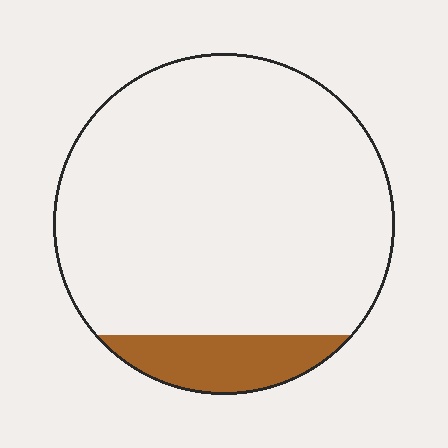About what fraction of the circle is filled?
About one eighth (1/8).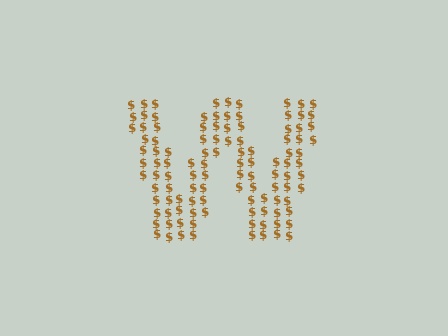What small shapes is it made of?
It is made of small dollar signs.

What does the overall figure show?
The overall figure shows the letter W.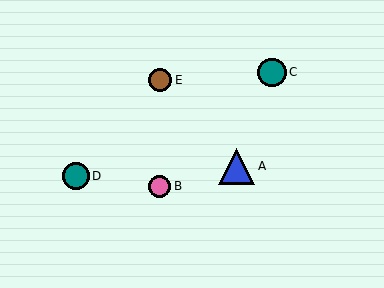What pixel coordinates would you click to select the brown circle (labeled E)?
Click at (160, 80) to select the brown circle E.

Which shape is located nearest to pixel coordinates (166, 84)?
The brown circle (labeled E) at (160, 80) is nearest to that location.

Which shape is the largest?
The blue triangle (labeled A) is the largest.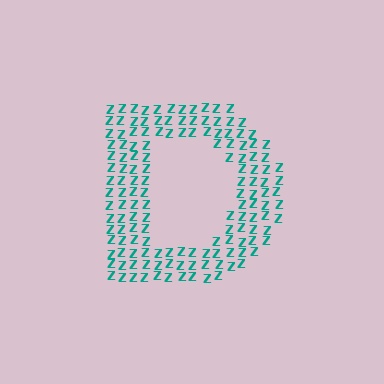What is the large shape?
The large shape is the letter D.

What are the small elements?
The small elements are letter Z's.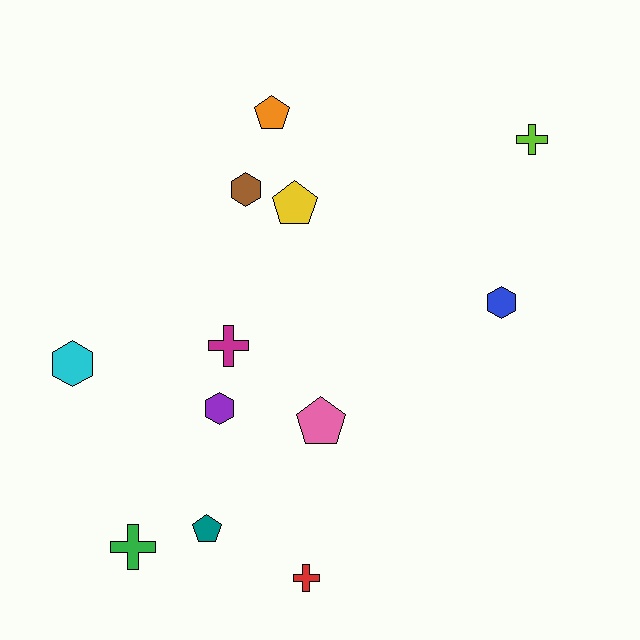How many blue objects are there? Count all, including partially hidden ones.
There is 1 blue object.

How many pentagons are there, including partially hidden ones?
There are 4 pentagons.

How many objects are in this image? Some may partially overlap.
There are 12 objects.